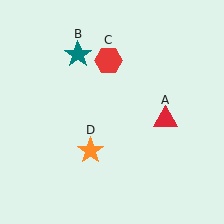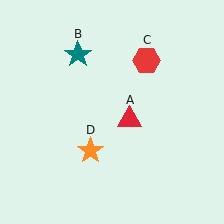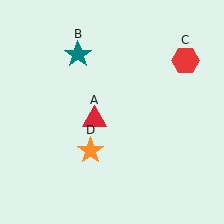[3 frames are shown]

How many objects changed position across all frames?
2 objects changed position: red triangle (object A), red hexagon (object C).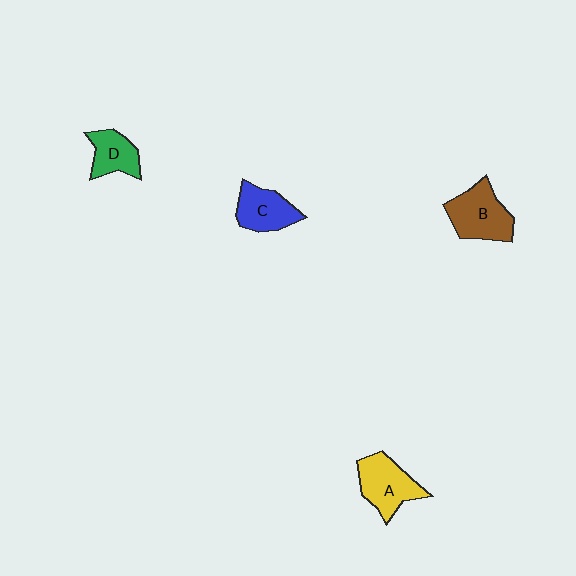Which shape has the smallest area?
Shape D (green).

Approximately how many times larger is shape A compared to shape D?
Approximately 1.4 times.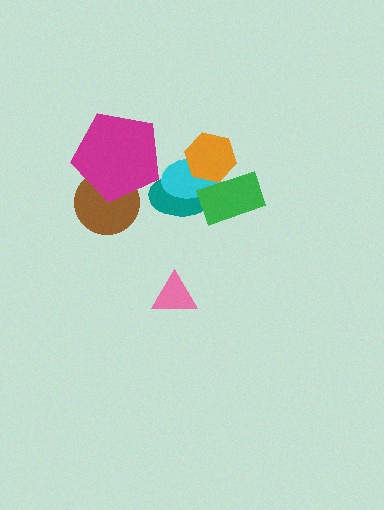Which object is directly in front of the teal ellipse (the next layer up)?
The cyan ellipse is directly in front of the teal ellipse.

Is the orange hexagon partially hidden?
Yes, it is partially covered by another shape.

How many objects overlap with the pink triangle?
0 objects overlap with the pink triangle.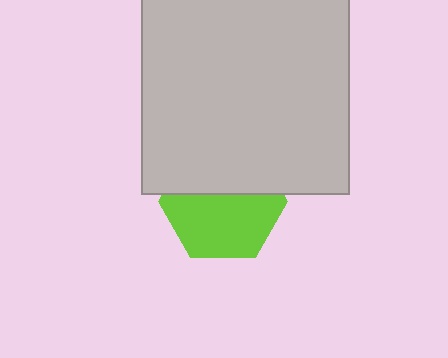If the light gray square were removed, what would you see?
You would see the complete lime hexagon.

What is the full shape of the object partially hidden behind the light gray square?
The partially hidden object is a lime hexagon.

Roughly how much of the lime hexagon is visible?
About half of it is visible (roughly 57%).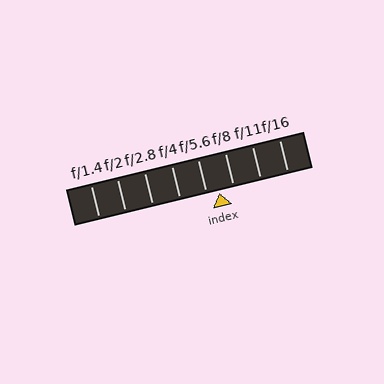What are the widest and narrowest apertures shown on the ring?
The widest aperture shown is f/1.4 and the narrowest is f/16.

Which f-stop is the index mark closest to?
The index mark is closest to f/5.6.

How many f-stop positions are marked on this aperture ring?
There are 8 f-stop positions marked.